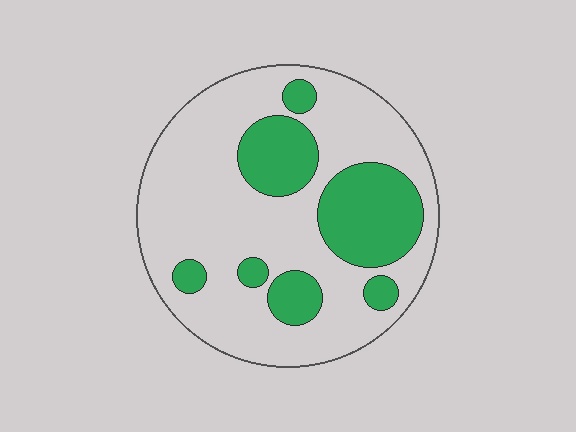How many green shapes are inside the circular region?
7.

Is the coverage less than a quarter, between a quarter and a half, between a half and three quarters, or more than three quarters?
Between a quarter and a half.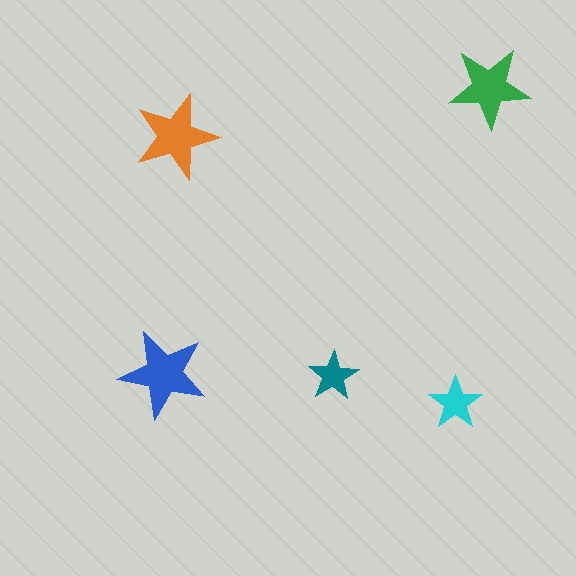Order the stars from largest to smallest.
the blue one, the orange one, the green one, the cyan one, the teal one.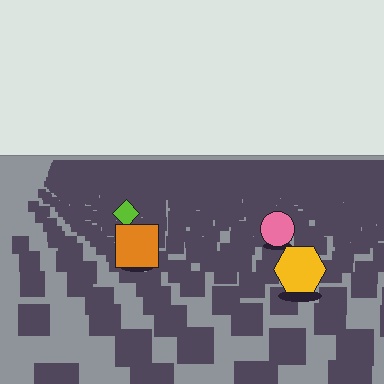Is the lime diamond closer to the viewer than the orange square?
No. The orange square is closer — you can tell from the texture gradient: the ground texture is coarser near it.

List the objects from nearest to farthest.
From nearest to farthest: the yellow hexagon, the orange square, the pink circle, the lime diamond.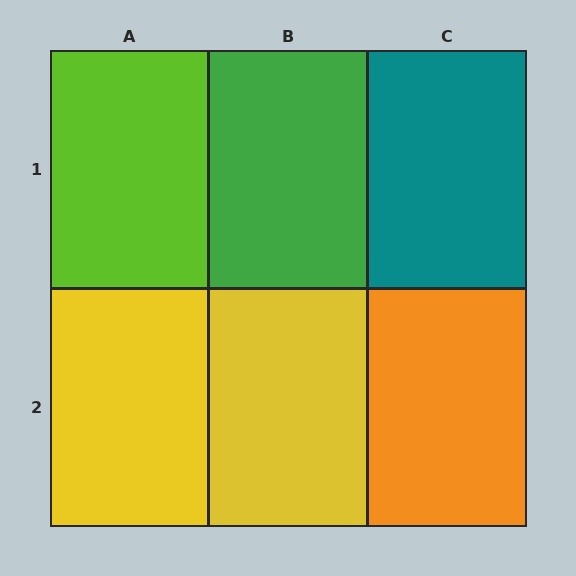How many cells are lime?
1 cell is lime.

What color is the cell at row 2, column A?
Yellow.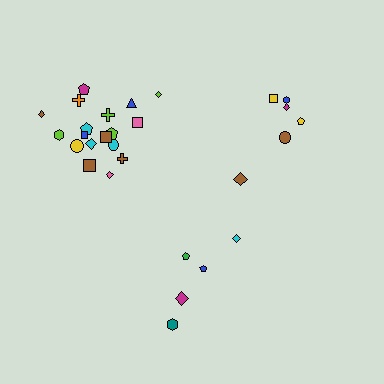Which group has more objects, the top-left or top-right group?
The top-left group.